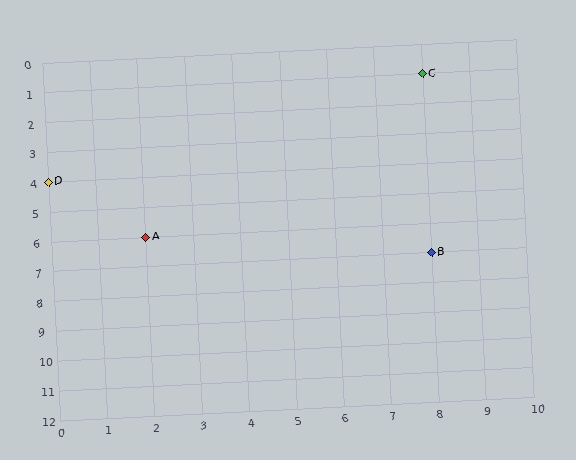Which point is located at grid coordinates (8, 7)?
Point B is at (8, 7).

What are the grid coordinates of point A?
Point A is at grid coordinates (2, 6).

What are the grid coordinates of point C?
Point C is at grid coordinates (8, 1).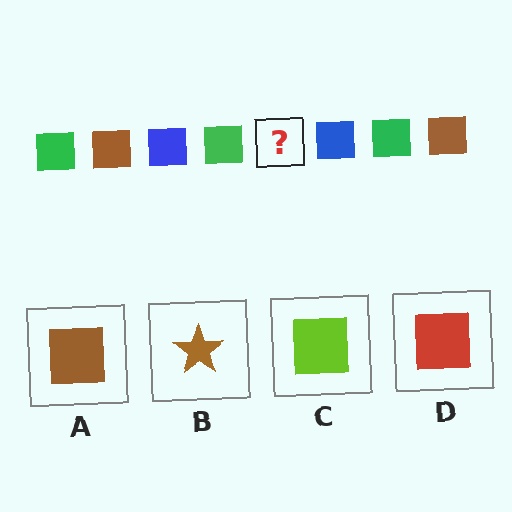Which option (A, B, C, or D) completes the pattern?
A.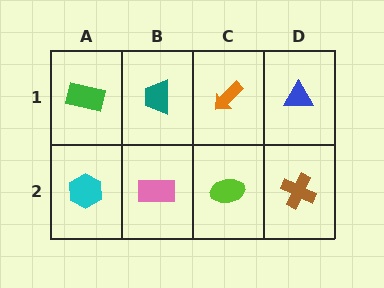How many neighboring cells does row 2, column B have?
3.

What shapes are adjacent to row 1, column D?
A brown cross (row 2, column D), an orange arrow (row 1, column C).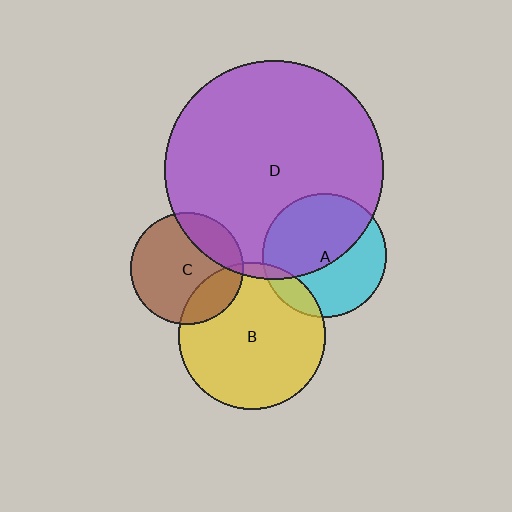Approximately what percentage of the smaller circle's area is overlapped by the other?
Approximately 20%.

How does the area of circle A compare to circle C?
Approximately 1.2 times.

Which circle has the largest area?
Circle D (purple).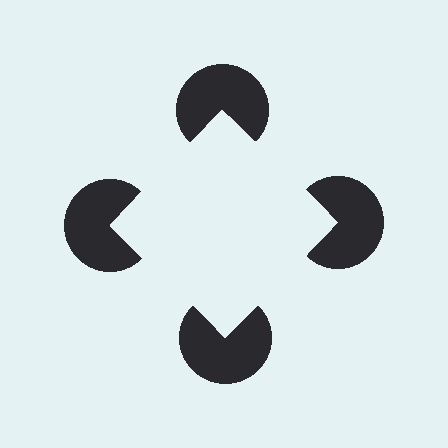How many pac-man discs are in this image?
There are 4 — one at each vertex of the illusory square.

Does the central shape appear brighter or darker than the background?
It typically appears slightly brighter than the background, even though no actual brightness change is drawn.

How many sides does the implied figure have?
4 sides.